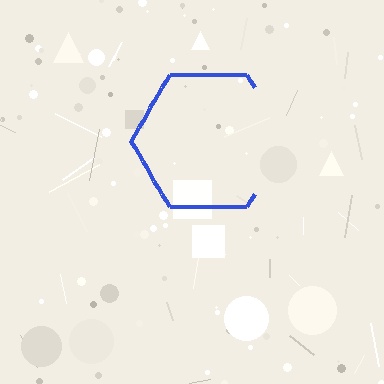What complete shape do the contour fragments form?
The contour fragments form a hexagon.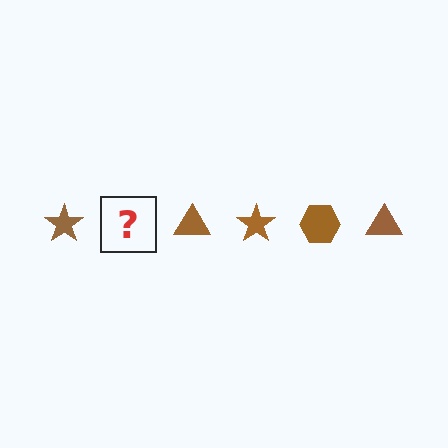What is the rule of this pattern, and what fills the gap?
The rule is that the pattern cycles through star, hexagon, triangle shapes in brown. The gap should be filled with a brown hexagon.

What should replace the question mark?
The question mark should be replaced with a brown hexagon.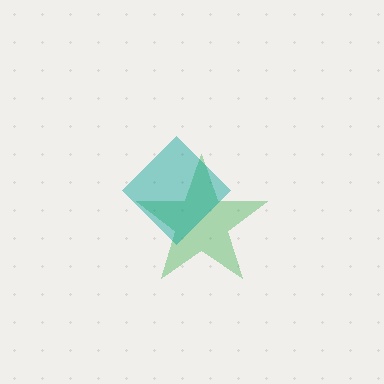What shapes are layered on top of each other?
The layered shapes are: a green star, a teal diamond.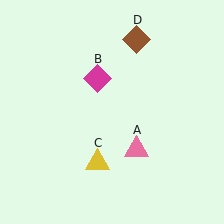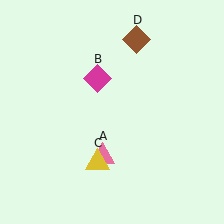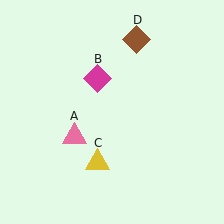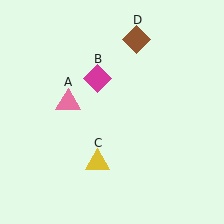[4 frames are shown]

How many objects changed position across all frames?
1 object changed position: pink triangle (object A).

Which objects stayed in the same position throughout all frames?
Magenta diamond (object B) and yellow triangle (object C) and brown diamond (object D) remained stationary.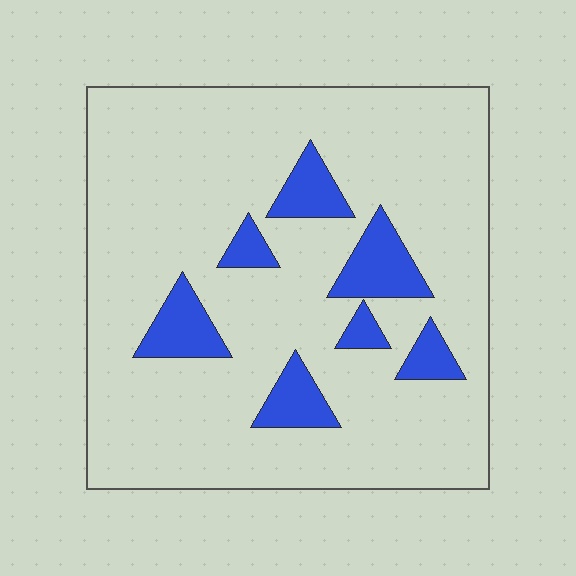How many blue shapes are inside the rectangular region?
7.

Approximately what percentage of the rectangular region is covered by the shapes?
Approximately 15%.